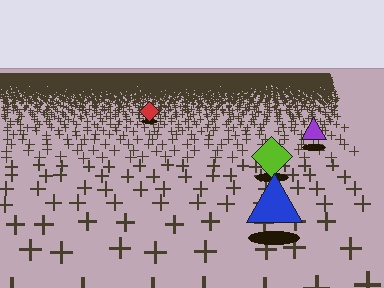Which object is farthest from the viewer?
The red diamond is farthest from the viewer. It appears smaller and the ground texture around it is denser.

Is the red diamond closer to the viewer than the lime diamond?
No. The lime diamond is closer — you can tell from the texture gradient: the ground texture is coarser near it.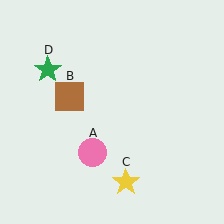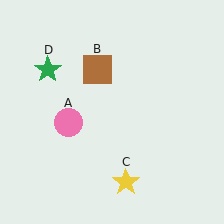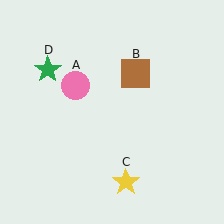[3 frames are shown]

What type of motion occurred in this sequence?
The pink circle (object A), brown square (object B) rotated clockwise around the center of the scene.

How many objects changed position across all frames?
2 objects changed position: pink circle (object A), brown square (object B).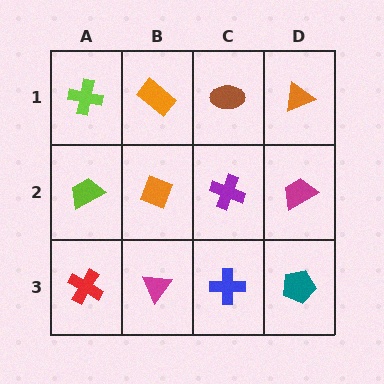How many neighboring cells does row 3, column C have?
3.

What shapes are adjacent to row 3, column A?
A lime trapezoid (row 2, column A), a magenta triangle (row 3, column B).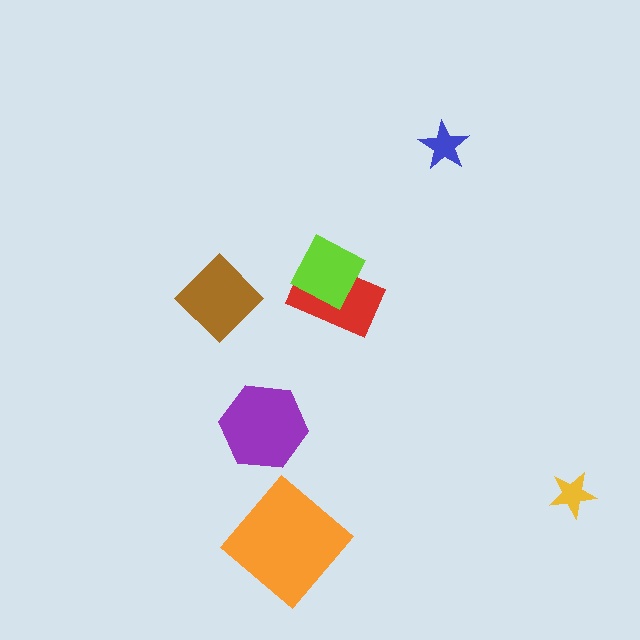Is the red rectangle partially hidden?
Yes, it is partially covered by another shape.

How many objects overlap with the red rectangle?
1 object overlaps with the red rectangle.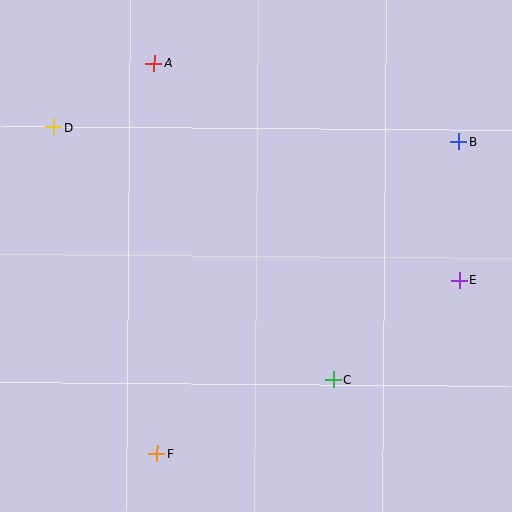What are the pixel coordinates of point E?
Point E is at (459, 280).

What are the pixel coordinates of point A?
Point A is at (154, 64).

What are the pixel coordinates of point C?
Point C is at (333, 379).